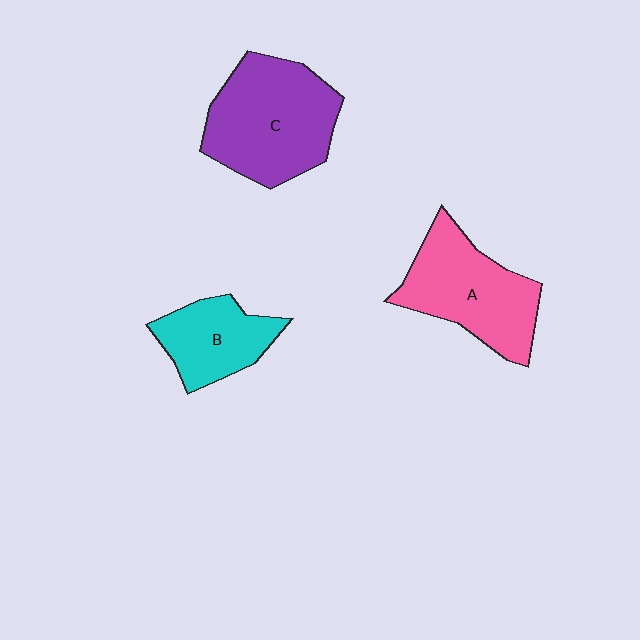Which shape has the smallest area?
Shape B (cyan).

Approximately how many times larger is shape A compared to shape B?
Approximately 1.5 times.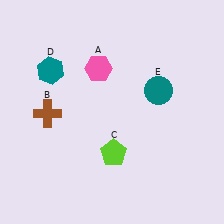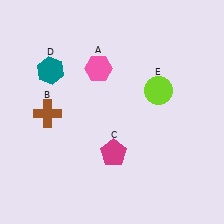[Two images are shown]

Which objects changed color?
C changed from lime to magenta. E changed from teal to lime.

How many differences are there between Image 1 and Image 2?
There are 2 differences between the two images.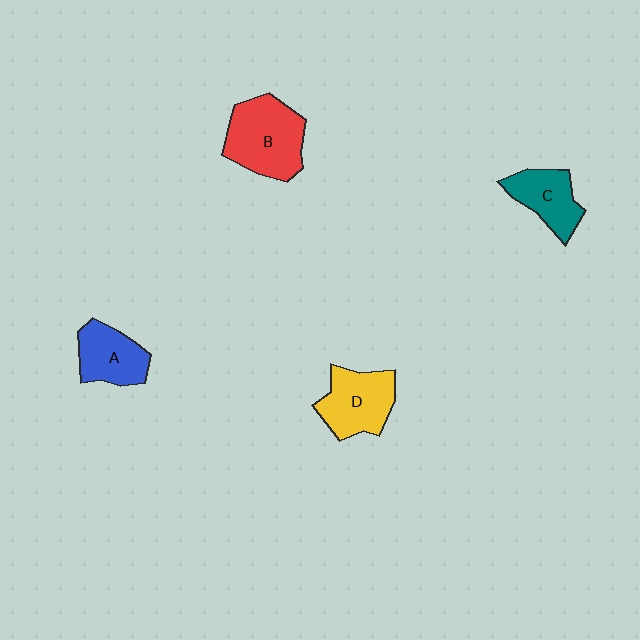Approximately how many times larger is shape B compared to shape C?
Approximately 1.5 times.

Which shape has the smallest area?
Shape C (teal).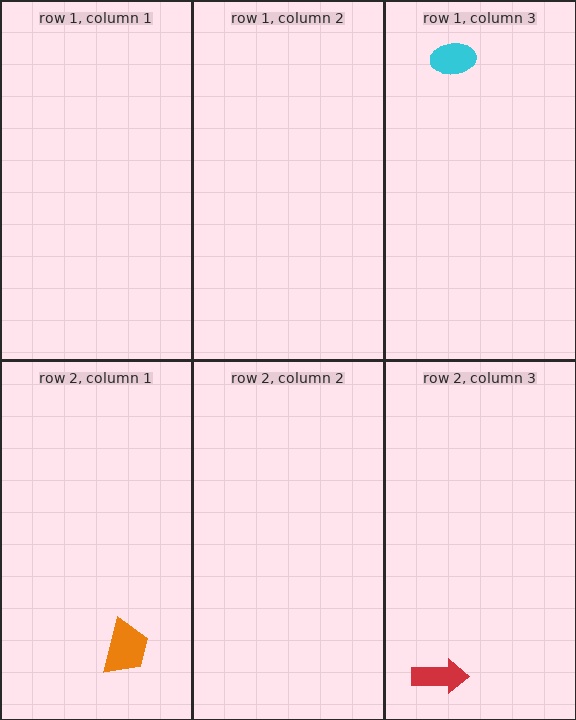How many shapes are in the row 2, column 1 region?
1.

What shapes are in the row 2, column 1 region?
The orange trapezoid.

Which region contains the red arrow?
The row 2, column 3 region.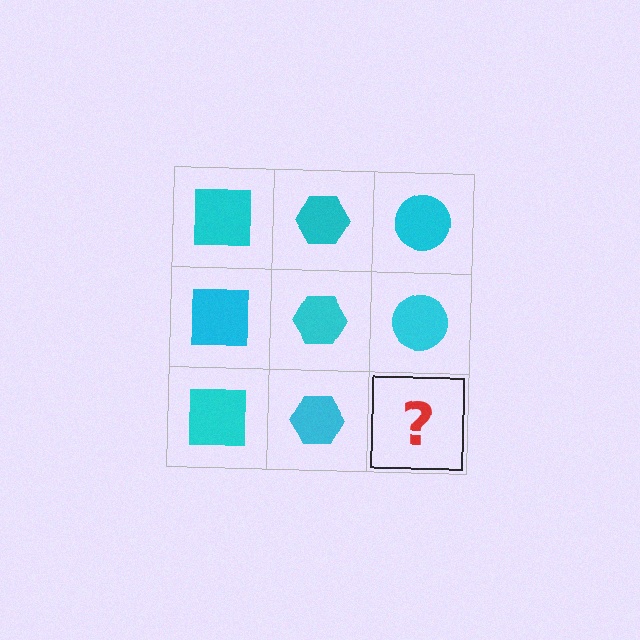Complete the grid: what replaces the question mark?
The question mark should be replaced with a cyan circle.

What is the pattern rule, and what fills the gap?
The rule is that each column has a consistent shape. The gap should be filled with a cyan circle.